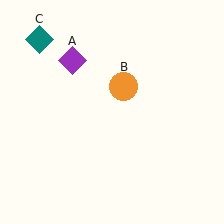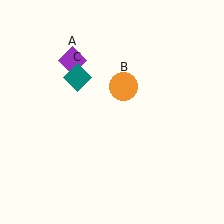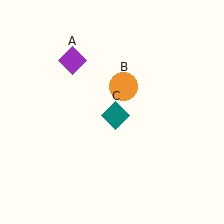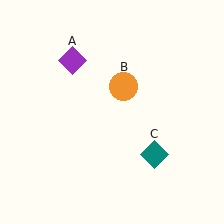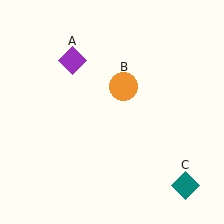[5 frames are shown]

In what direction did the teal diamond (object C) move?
The teal diamond (object C) moved down and to the right.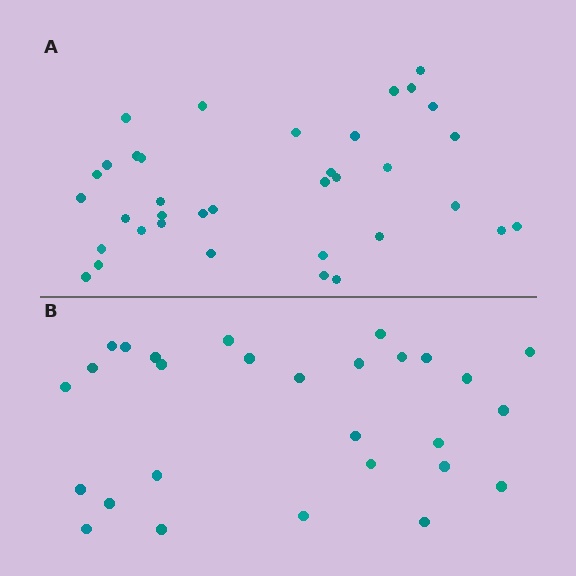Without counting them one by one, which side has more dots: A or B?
Region A (the top region) has more dots.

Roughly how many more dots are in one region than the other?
Region A has roughly 8 or so more dots than region B.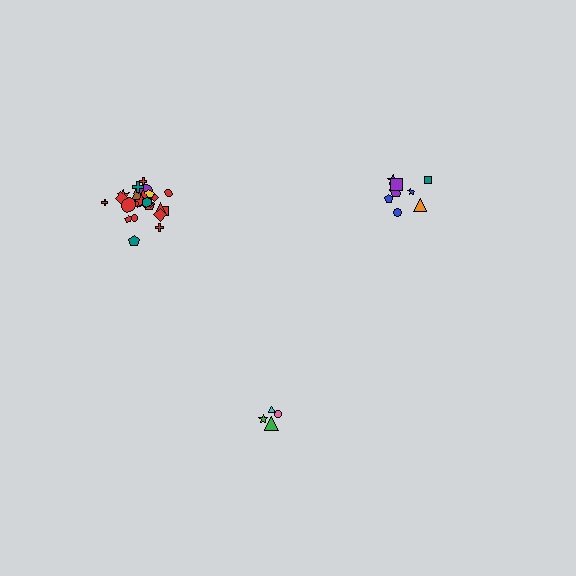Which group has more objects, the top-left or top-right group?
The top-left group.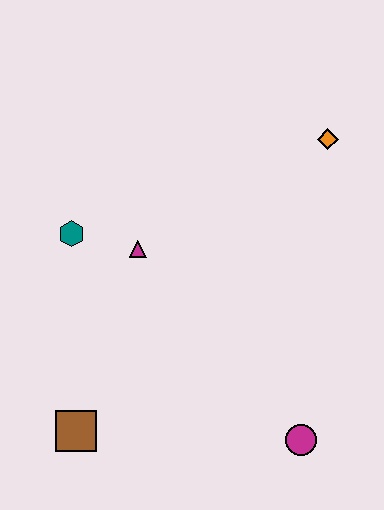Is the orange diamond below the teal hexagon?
No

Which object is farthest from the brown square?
The orange diamond is farthest from the brown square.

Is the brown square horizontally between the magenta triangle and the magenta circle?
No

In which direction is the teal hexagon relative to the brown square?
The teal hexagon is above the brown square.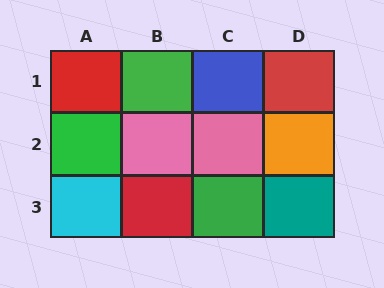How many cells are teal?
1 cell is teal.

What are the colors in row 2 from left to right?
Green, pink, pink, orange.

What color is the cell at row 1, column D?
Red.